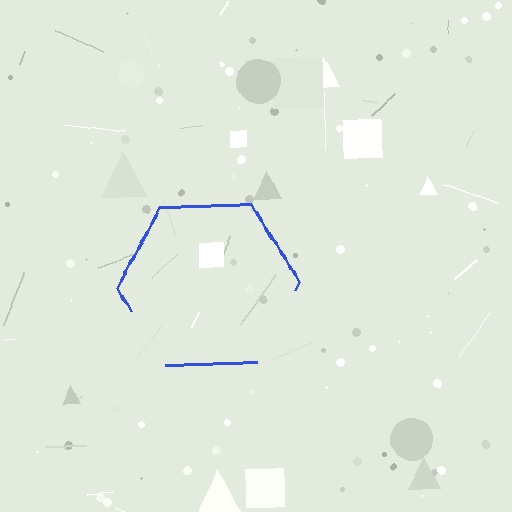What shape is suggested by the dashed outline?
The dashed outline suggests a hexagon.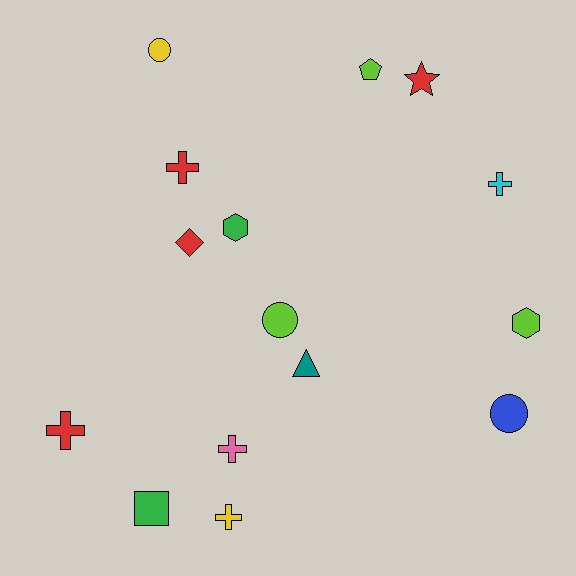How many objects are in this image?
There are 15 objects.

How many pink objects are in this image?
There is 1 pink object.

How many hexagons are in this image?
There are 2 hexagons.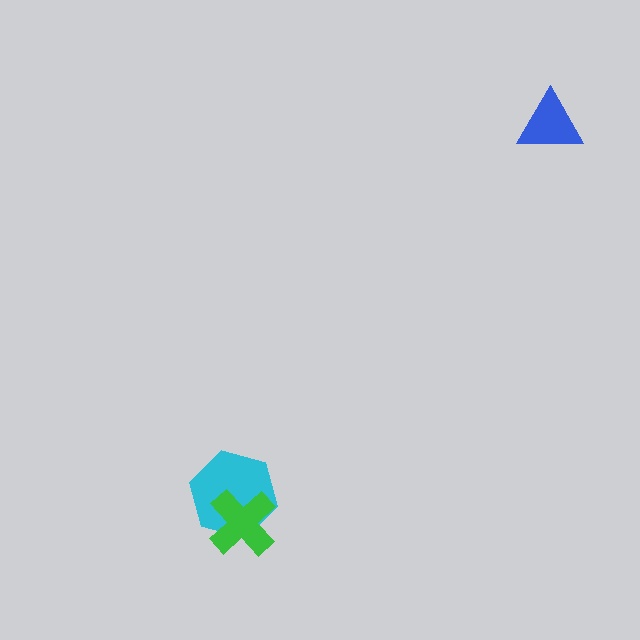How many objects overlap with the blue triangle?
0 objects overlap with the blue triangle.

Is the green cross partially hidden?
No, no other shape covers it.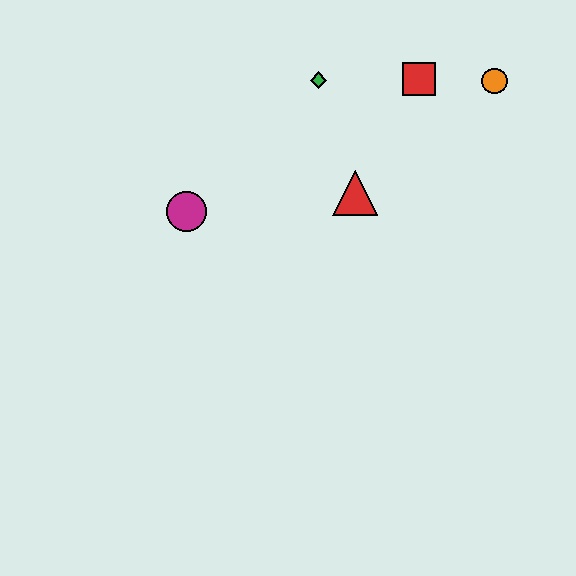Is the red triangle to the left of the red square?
Yes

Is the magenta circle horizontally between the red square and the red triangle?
No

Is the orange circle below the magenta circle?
No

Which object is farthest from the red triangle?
The orange circle is farthest from the red triangle.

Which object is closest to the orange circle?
The red square is closest to the orange circle.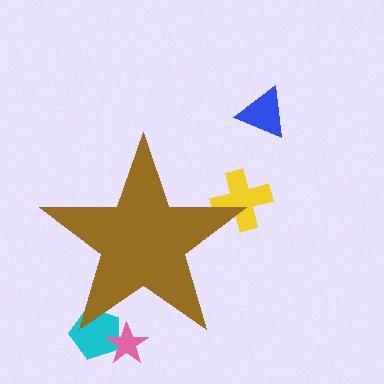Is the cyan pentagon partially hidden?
Yes, the cyan pentagon is partially hidden behind the brown star.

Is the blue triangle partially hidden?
No, the blue triangle is fully visible.